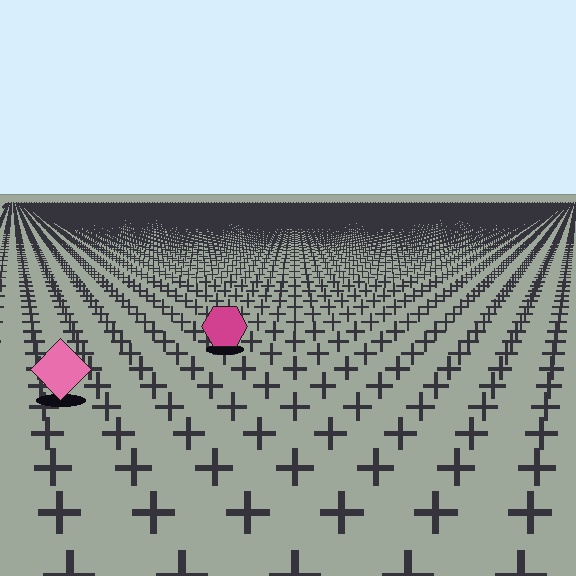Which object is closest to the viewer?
The pink diamond is closest. The texture marks near it are larger and more spread out.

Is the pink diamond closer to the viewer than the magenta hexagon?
Yes. The pink diamond is closer — you can tell from the texture gradient: the ground texture is coarser near it.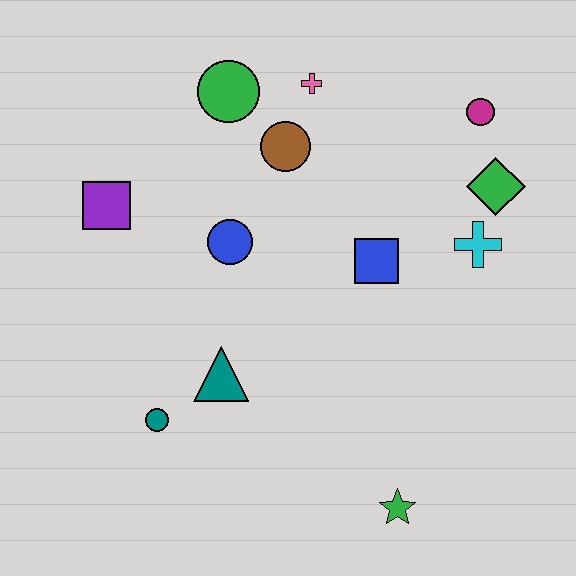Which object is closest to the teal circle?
The teal triangle is closest to the teal circle.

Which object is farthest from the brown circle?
The green star is farthest from the brown circle.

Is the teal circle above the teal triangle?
No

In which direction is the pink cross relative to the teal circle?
The pink cross is above the teal circle.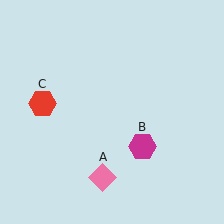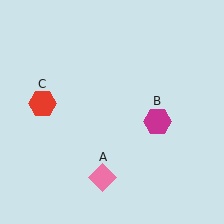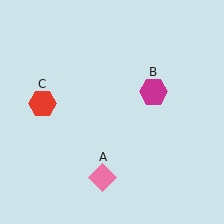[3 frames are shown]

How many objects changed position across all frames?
1 object changed position: magenta hexagon (object B).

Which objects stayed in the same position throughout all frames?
Pink diamond (object A) and red hexagon (object C) remained stationary.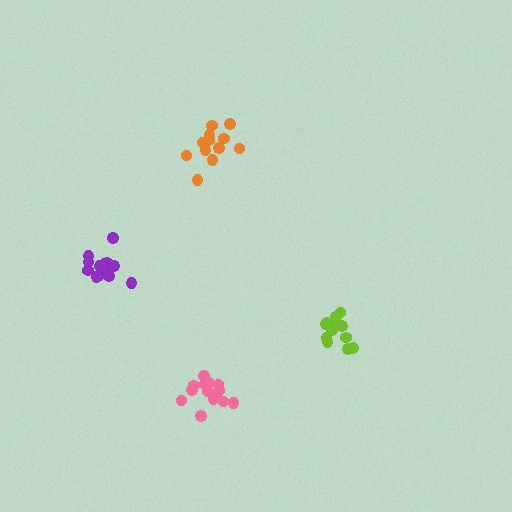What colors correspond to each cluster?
The clusters are colored: lime, orange, pink, purple.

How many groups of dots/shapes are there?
There are 4 groups.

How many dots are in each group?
Group 1: 13 dots, Group 2: 12 dots, Group 3: 14 dots, Group 4: 16 dots (55 total).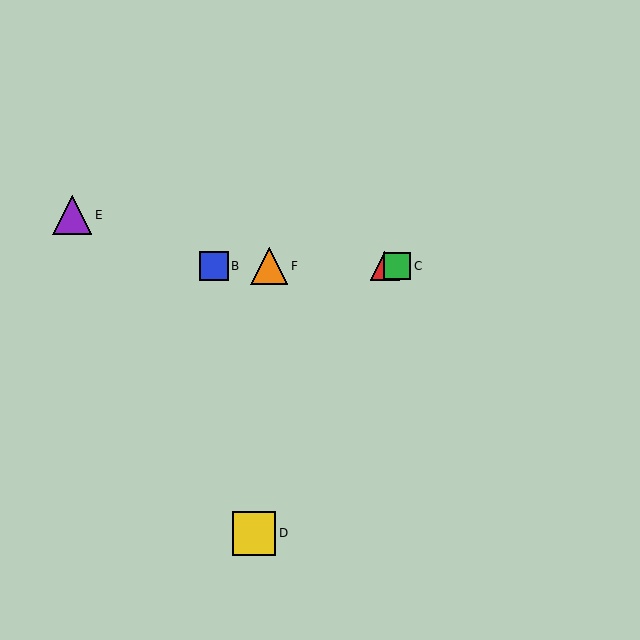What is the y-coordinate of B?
Object B is at y≈266.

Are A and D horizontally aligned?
No, A is at y≈266 and D is at y≈533.